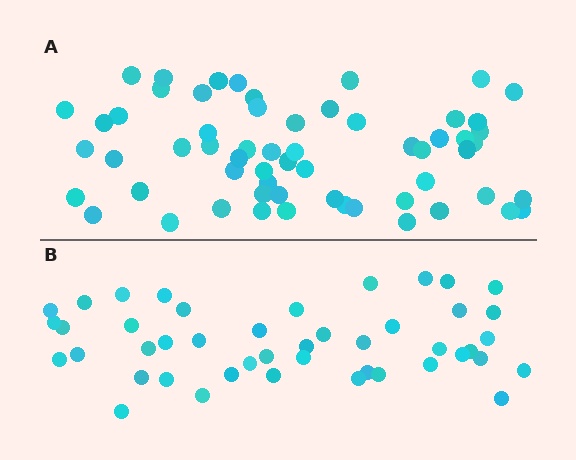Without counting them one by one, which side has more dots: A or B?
Region A (the top region) has more dots.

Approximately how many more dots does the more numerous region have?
Region A has approximately 15 more dots than region B.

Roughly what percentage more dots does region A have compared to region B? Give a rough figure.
About 35% more.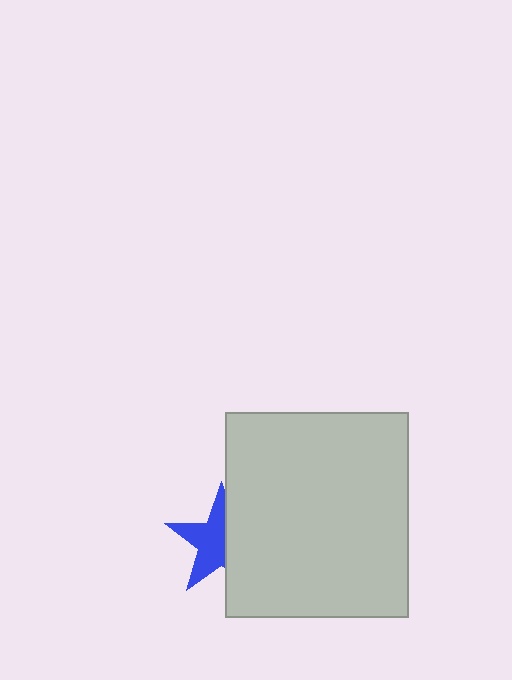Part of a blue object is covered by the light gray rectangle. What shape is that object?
It is a star.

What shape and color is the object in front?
The object in front is a light gray rectangle.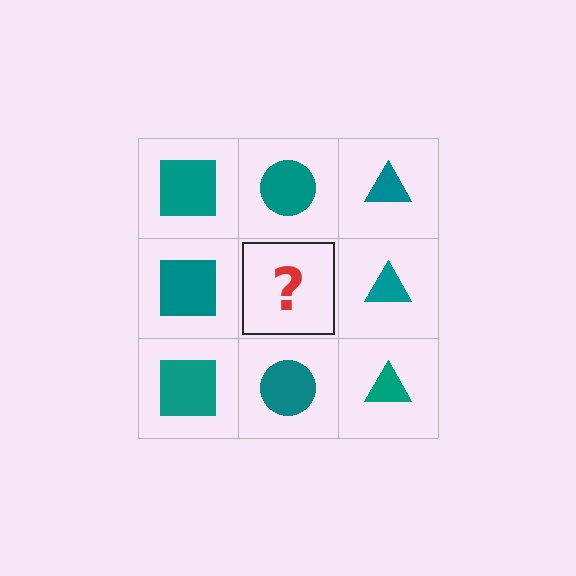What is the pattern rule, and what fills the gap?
The rule is that each column has a consistent shape. The gap should be filled with a teal circle.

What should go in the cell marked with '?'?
The missing cell should contain a teal circle.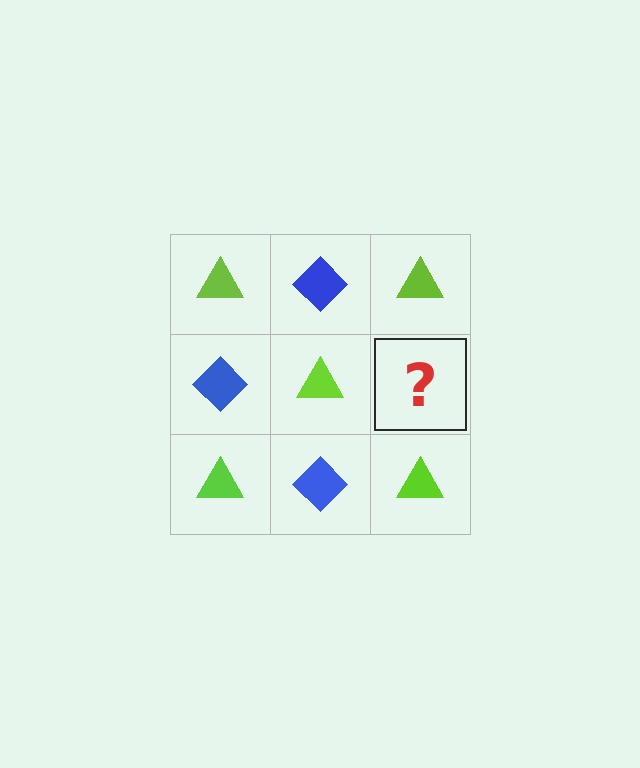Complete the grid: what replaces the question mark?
The question mark should be replaced with a blue diamond.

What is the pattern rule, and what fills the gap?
The rule is that it alternates lime triangle and blue diamond in a checkerboard pattern. The gap should be filled with a blue diamond.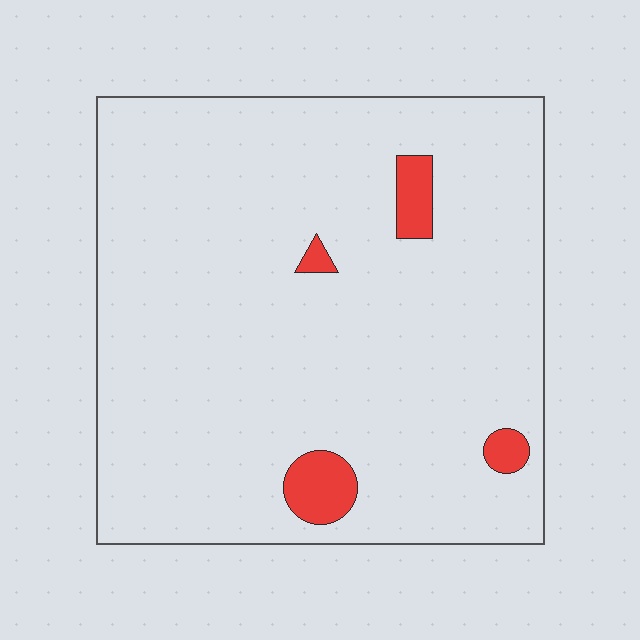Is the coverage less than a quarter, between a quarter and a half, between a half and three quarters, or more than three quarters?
Less than a quarter.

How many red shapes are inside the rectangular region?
4.